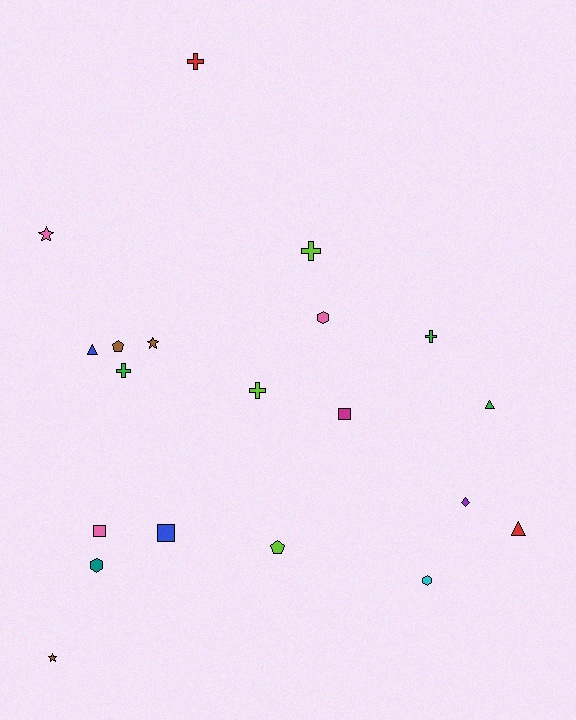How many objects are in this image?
There are 20 objects.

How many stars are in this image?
There are 3 stars.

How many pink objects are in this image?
There are 3 pink objects.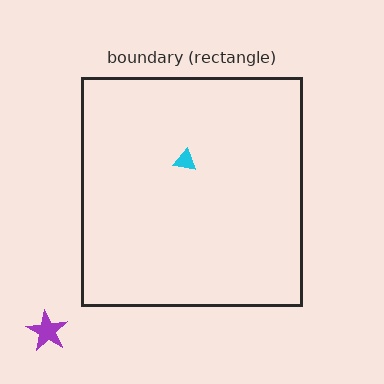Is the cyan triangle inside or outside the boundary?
Inside.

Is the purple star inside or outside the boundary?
Outside.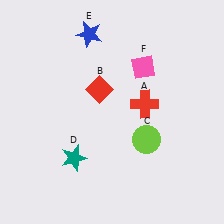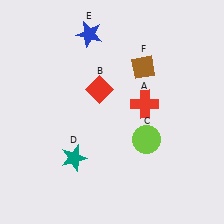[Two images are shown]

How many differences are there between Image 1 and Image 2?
There is 1 difference between the two images.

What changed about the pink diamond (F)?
In Image 1, F is pink. In Image 2, it changed to brown.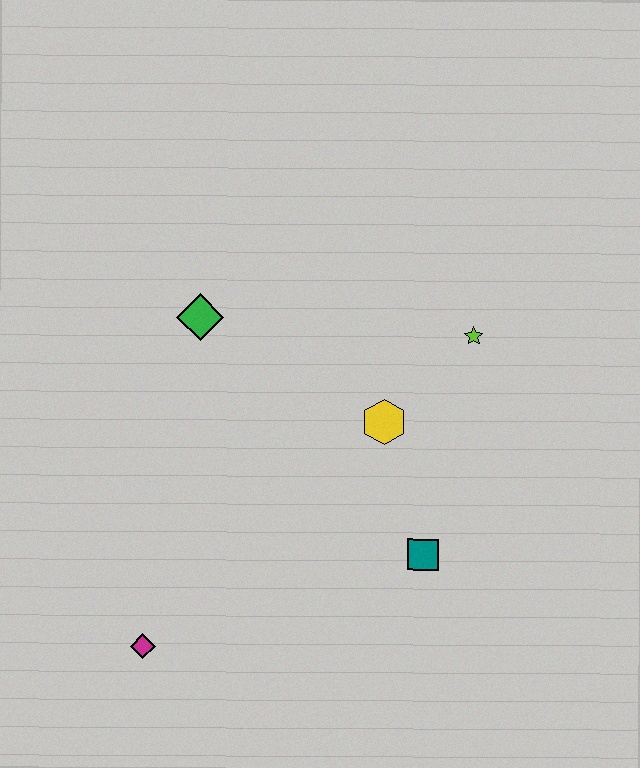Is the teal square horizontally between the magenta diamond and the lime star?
Yes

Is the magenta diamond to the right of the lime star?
No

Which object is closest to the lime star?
The yellow hexagon is closest to the lime star.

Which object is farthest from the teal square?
The green diamond is farthest from the teal square.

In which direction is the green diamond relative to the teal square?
The green diamond is above the teal square.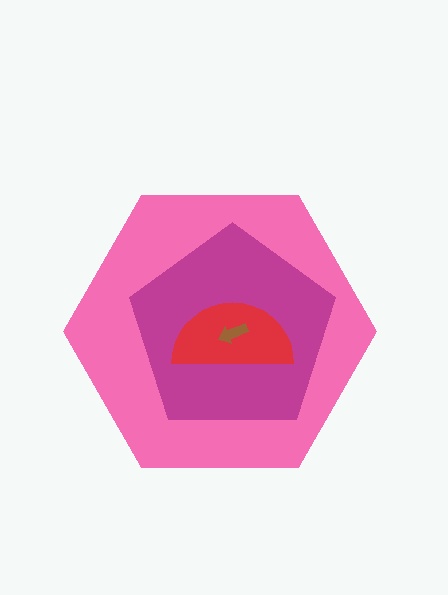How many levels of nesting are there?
4.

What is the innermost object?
The brown arrow.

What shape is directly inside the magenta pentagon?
The red semicircle.